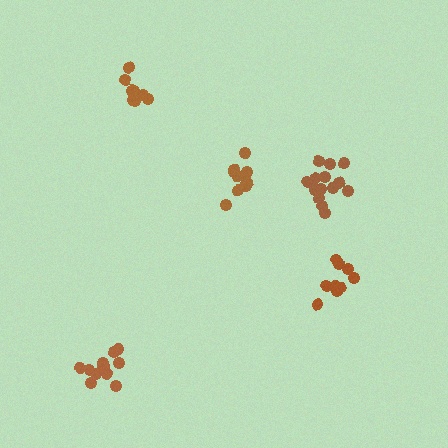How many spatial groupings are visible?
There are 5 spatial groupings.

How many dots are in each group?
Group 1: 9 dots, Group 2: 10 dots, Group 3: 9 dots, Group 4: 14 dots, Group 5: 12 dots (54 total).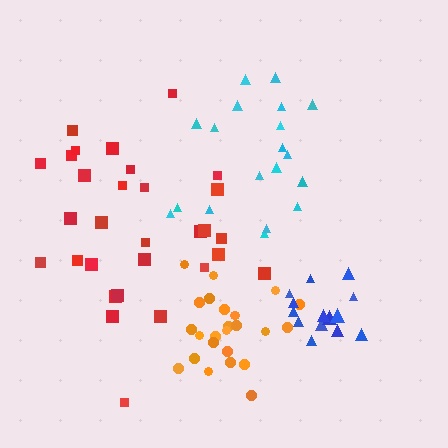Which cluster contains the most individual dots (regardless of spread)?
Red (30).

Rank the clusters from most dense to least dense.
blue, orange, cyan, red.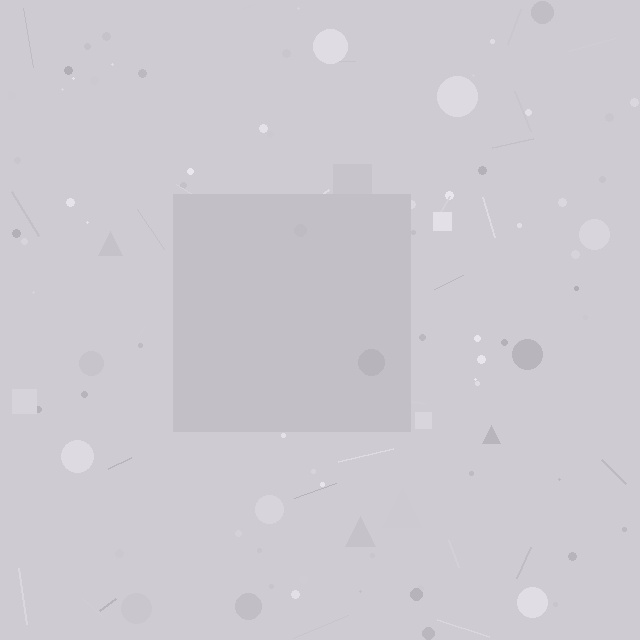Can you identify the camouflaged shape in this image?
The camouflaged shape is a square.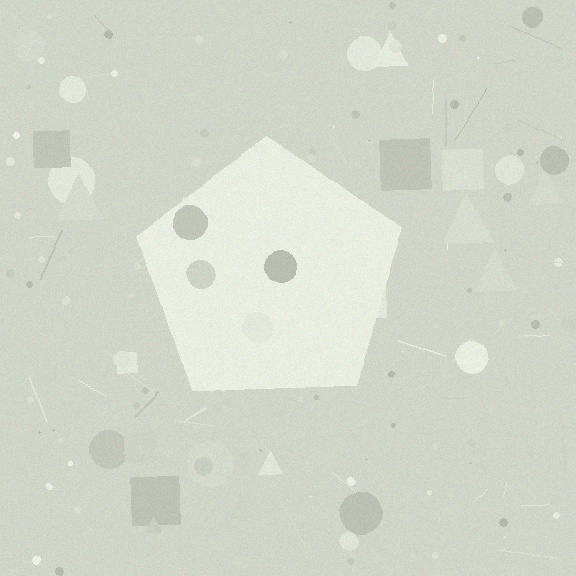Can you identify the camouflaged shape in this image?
The camouflaged shape is a pentagon.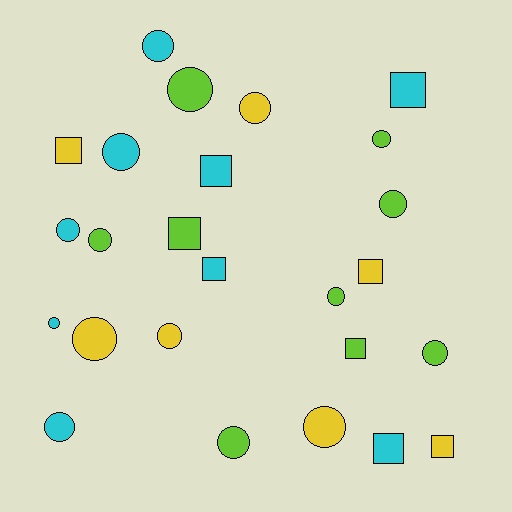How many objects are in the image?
There are 25 objects.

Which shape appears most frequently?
Circle, with 16 objects.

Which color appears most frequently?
Cyan, with 9 objects.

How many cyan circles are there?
There are 5 cyan circles.